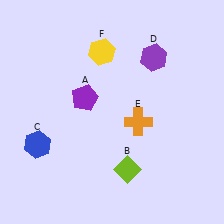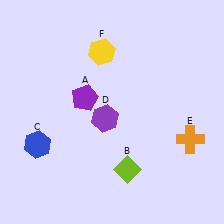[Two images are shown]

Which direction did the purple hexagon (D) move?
The purple hexagon (D) moved down.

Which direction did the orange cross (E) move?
The orange cross (E) moved right.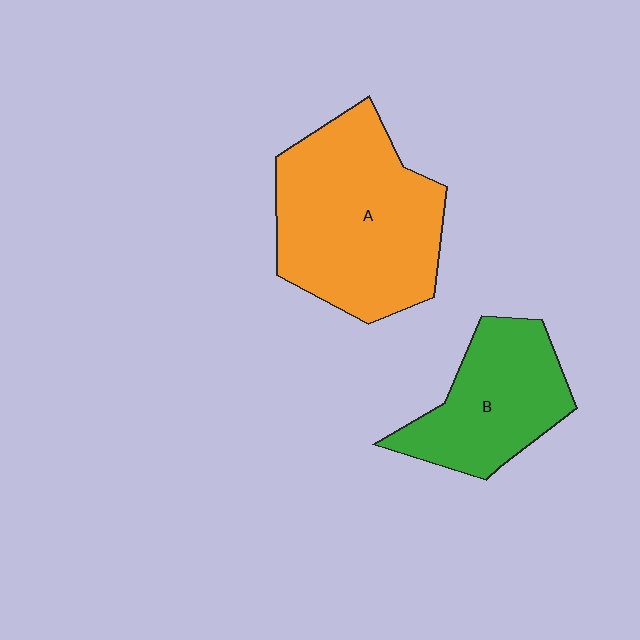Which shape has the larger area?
Shape A (orange).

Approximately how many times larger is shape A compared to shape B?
Approximately 1.6 times.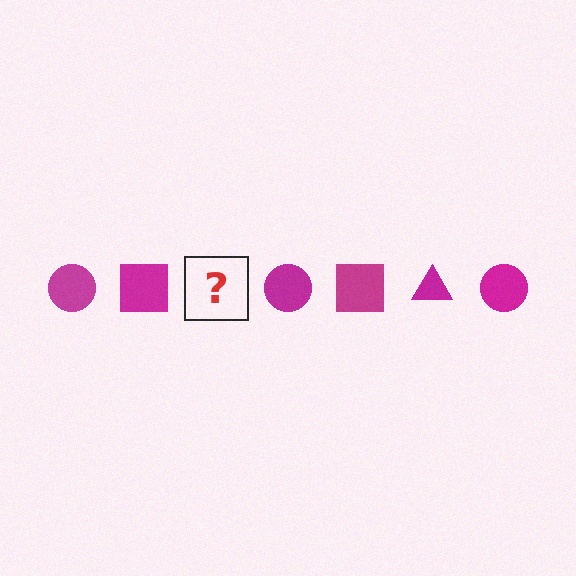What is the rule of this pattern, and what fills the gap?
The rule is that the pattern cycles through circle, square, triangle shapes in magenta. The gap should be filled with a magenta triangle.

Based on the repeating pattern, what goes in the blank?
The blank should be a magenta triangle.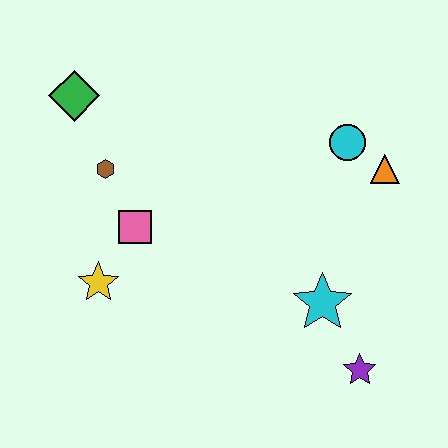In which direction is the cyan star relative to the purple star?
The cyan star is above the purple star.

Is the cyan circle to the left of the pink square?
No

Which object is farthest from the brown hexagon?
The purple star is farthest from the brown hexagon.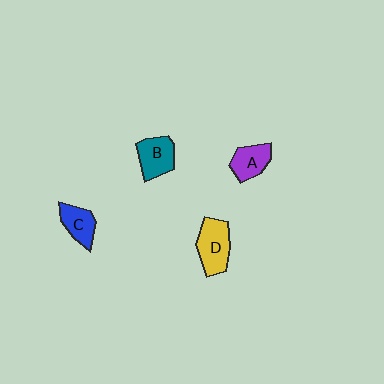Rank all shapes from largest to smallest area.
From largest to smallest: D (yellow), B (teal), A (purple), C (blue).